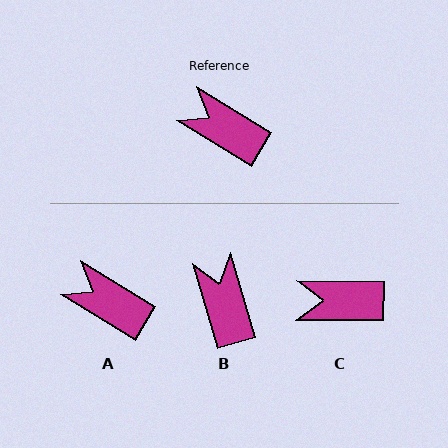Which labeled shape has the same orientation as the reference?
A.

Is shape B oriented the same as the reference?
No, it is off by about 43 degrees.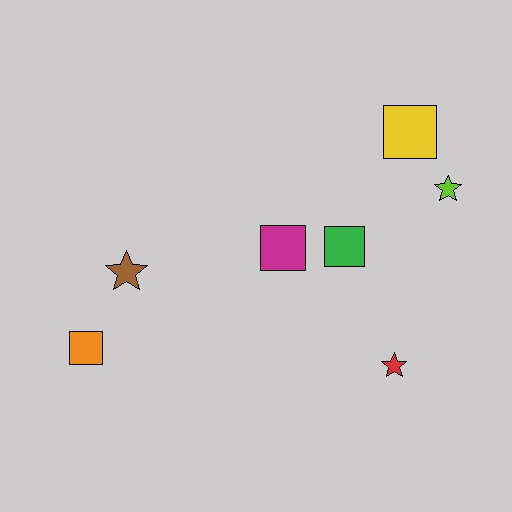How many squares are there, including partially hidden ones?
There are 4 squares.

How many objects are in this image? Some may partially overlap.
There are 7 objects.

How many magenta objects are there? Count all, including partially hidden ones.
There is 1 magenta object.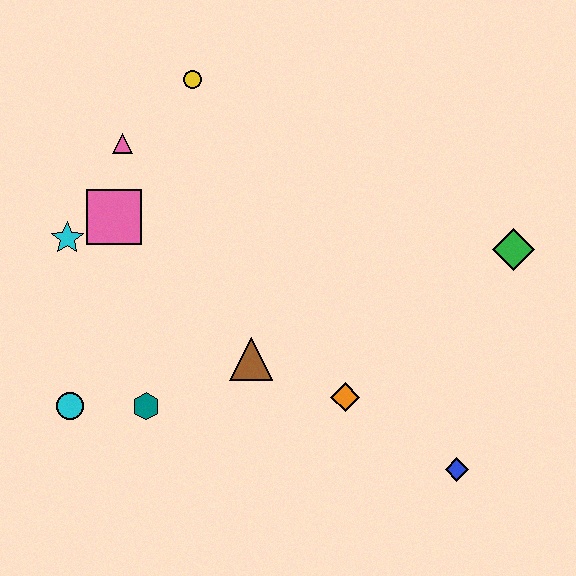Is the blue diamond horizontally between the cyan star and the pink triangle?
No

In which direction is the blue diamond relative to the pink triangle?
The blue diamond is to the right of the pink triangle.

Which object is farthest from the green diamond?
The cyan circle is farthest from the green diamond.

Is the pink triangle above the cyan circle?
Yes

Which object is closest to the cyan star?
The pink square is closest to the cyan star.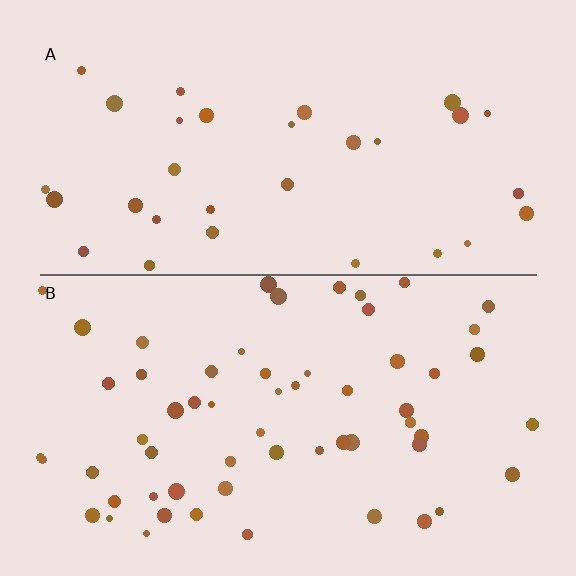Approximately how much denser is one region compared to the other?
Approximately 1.9× — region B over region A.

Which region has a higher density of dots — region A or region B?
B (the bottom).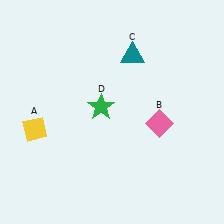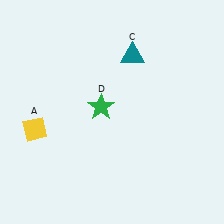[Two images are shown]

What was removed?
The pink diamond (B) was removed in Image 2.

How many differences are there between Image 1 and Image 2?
There is 1 difference between the two images.